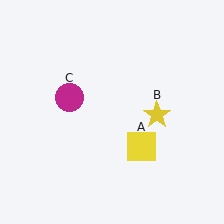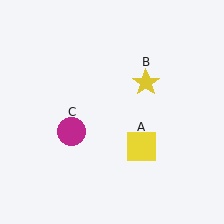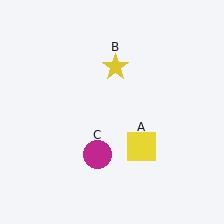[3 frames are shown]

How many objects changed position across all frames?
2 objects changed position: yellow star (object B), magenta circle (object C).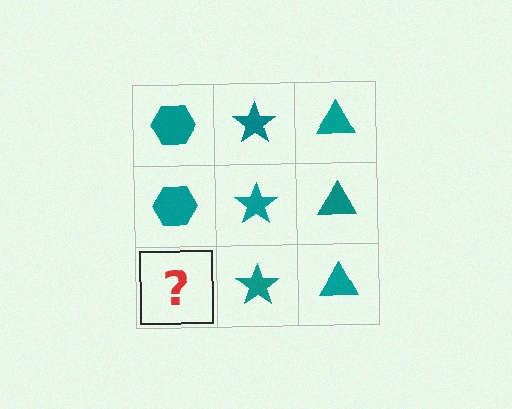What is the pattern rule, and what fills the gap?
The rule is that each column has a consistent shape. The gap should be filled with a teal hexagon.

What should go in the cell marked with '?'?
The missing cell should contain a teal hexagon.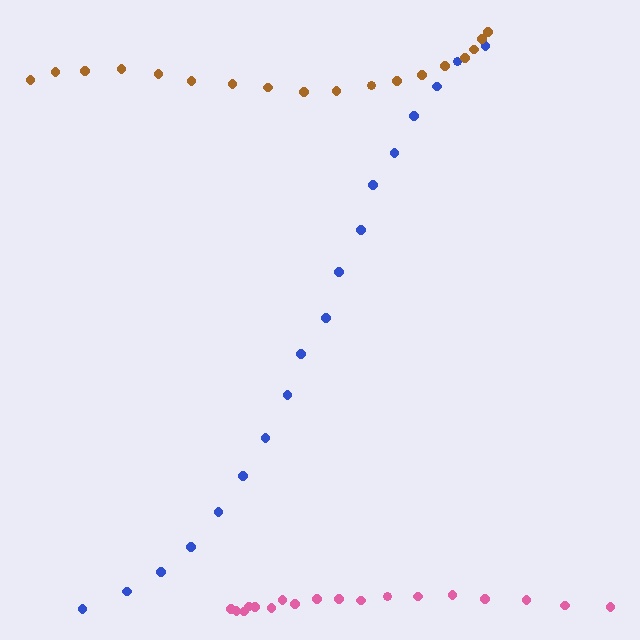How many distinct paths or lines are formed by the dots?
There are 3 distinct paths.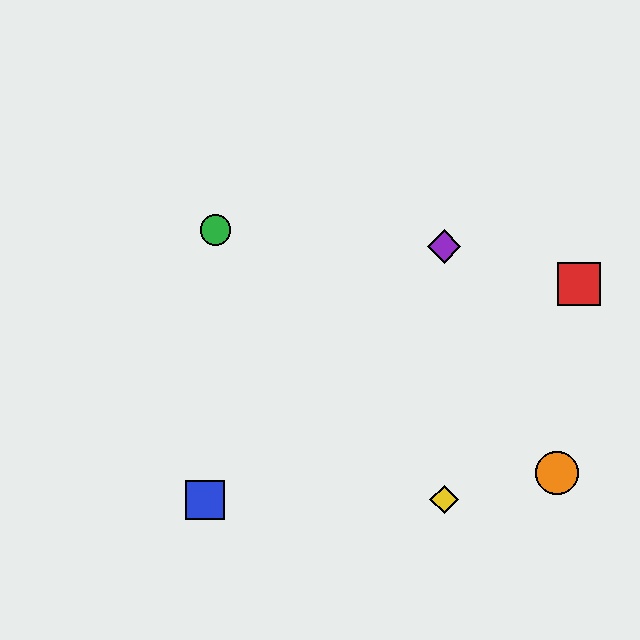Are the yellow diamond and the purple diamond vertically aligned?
Yes, both are at x≈444.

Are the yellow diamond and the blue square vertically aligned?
No, the yellow diamond is at x≈444 and the blue square is at x≈205.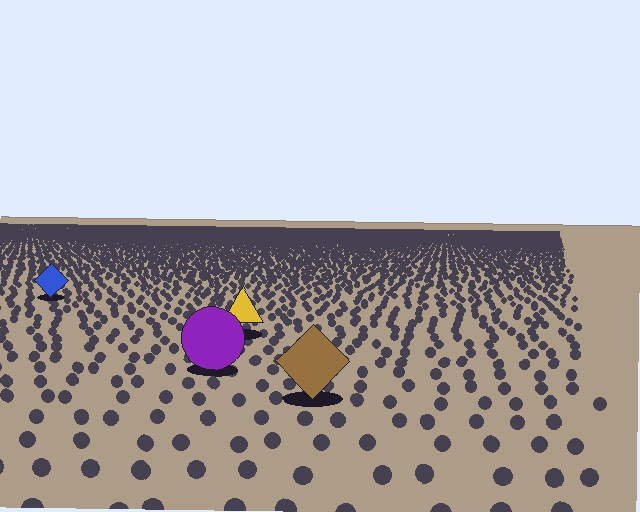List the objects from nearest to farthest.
From nearest to farthest: the brown diamond, the purple circle, the yellow triangle, the blue diamond.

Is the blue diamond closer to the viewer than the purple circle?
No. The purple circle is closer — you can tell from the texture gradient: the ground texture is coarser near it.